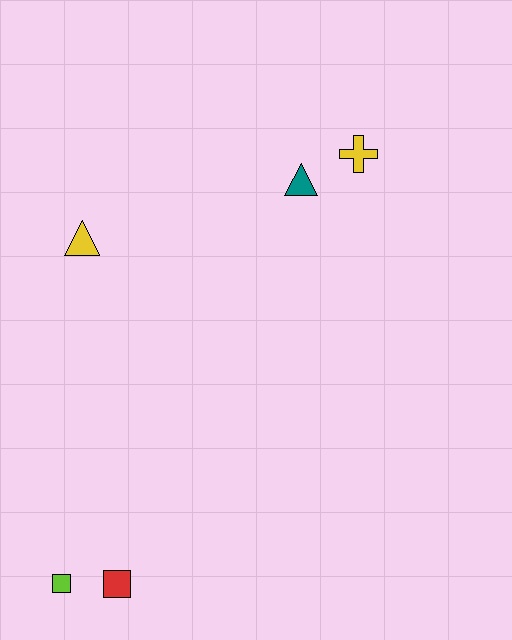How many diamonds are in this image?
There are no diamonds.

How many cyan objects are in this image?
There are no cyan objects.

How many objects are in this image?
There are 5 objects.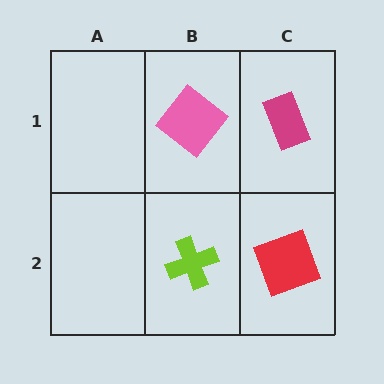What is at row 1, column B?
A pink diamond.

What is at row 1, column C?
A magenta rectangle.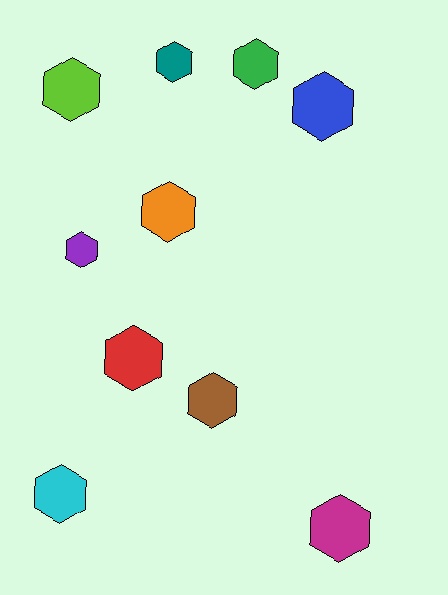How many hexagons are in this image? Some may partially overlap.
There are 10 hexagons.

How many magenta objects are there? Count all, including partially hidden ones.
There is 1 magenta object.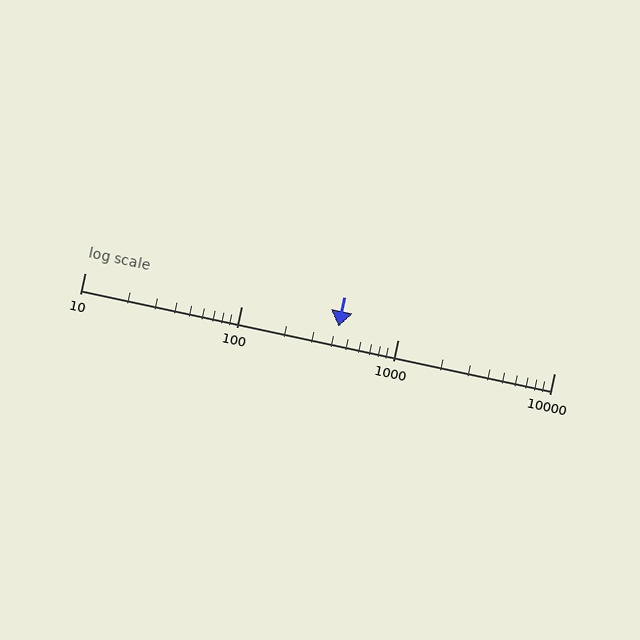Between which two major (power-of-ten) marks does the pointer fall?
The pointer is between 100 and 1000.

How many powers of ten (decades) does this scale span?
The scale spans 3 decades, from 10 to 10000.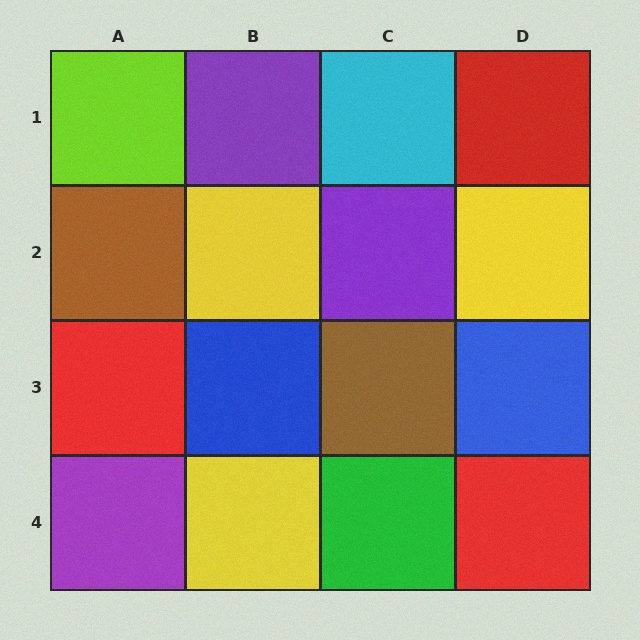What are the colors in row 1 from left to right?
Lime, purple, cyan, red.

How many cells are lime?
1 cell is lime.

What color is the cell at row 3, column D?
Blue.